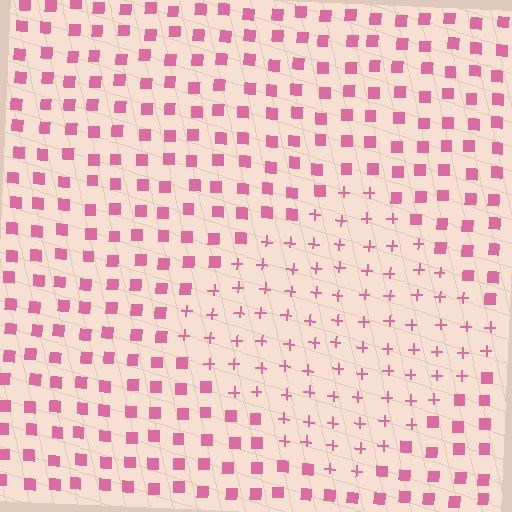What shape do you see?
I see a diamond.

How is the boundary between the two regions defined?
The boundary is defined by a change in element shape: plus signs inside vs. squares outside. All elements share the same color and spacing.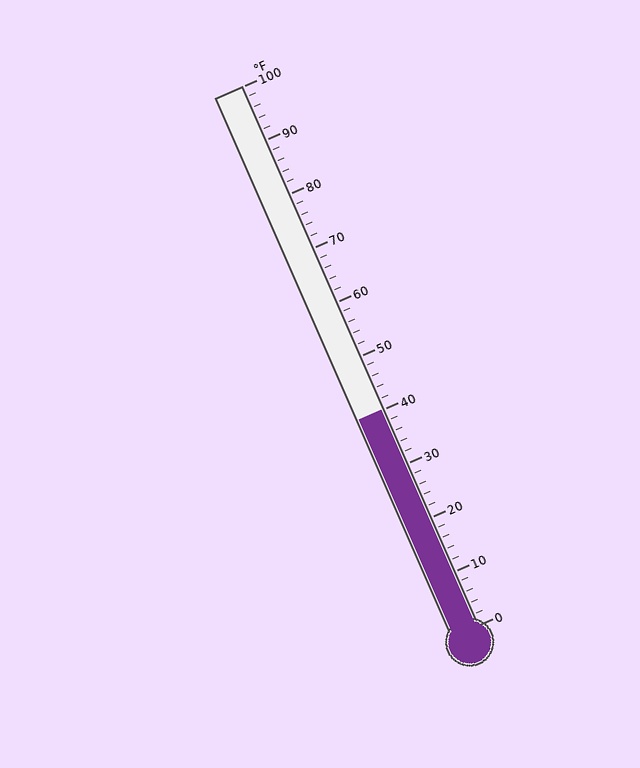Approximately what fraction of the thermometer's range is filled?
The thermometer is filled to approximately 40% of its range.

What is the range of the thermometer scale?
The thermometer scale ranges from 0°F to 100°F.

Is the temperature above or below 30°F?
The temperature is above 30°F.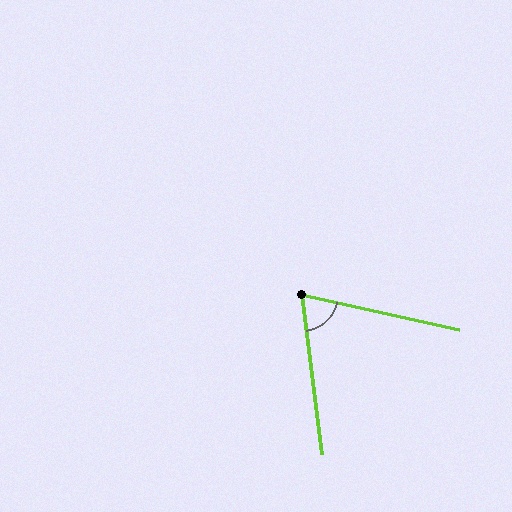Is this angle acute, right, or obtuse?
It is acute.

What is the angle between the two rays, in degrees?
Approximately 70 degrees.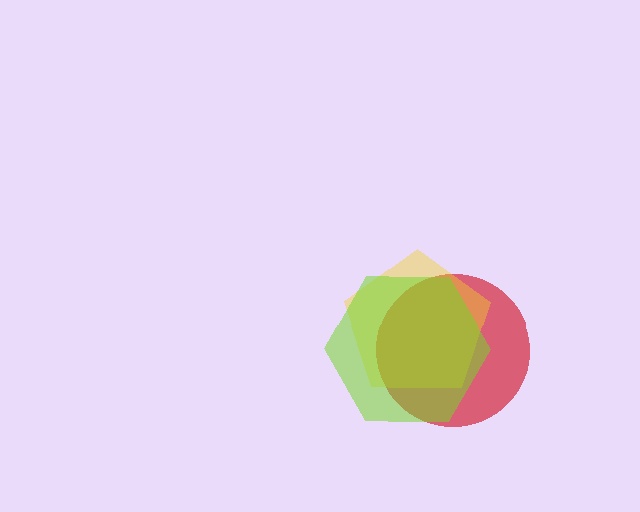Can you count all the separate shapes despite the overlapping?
Yes, there are 3 separate shapes.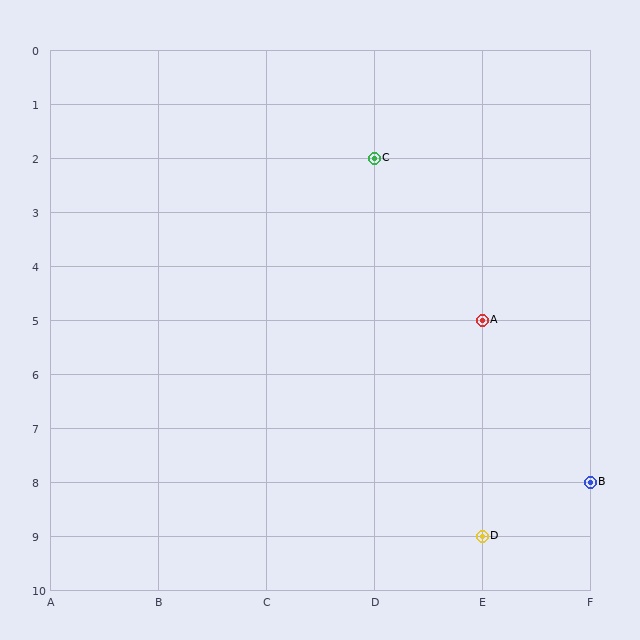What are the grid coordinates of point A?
Point A is at grid coordinates (E, 5).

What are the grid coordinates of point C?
Point C is at grid coordinates (D, 2).